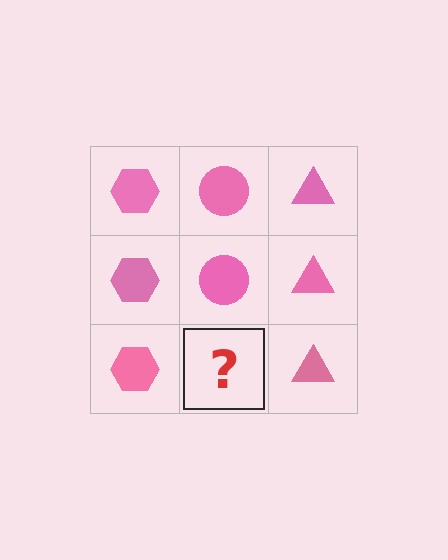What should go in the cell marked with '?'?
The missing cell should contain a pink circle.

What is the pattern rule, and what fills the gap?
The rule is that each column has a consistent shape. The gap should be filled with a pink circle.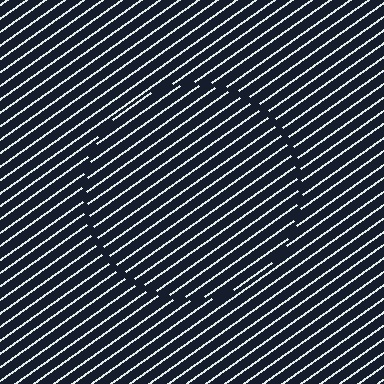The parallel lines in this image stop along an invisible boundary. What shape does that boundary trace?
An illusory circle. The interior of the shape contains the same grating, shifted by half a period — the contour is defined by the phase discontinuity where line-ends from the inner and outer gratings abut.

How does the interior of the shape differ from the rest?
The interior of the shape contains the same grating, shifted by half a period — the contour is defined by the phase discontinuity where line-ends from the inner and outer gratings abut.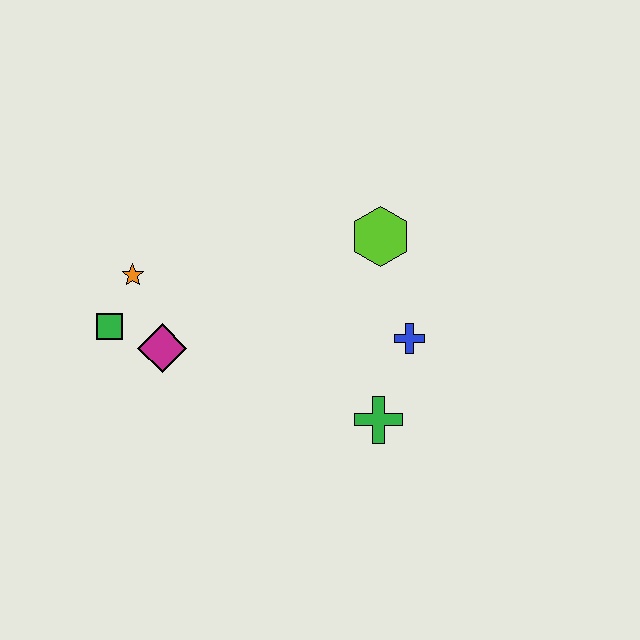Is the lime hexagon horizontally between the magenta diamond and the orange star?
No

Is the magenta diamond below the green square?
Yes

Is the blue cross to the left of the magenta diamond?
No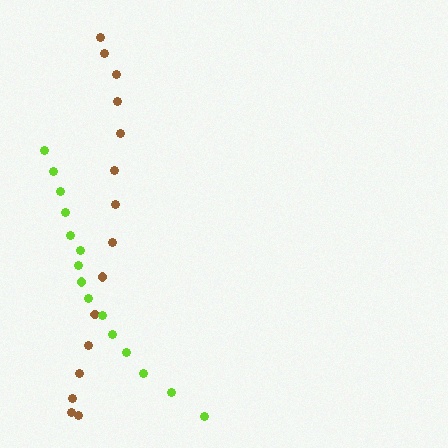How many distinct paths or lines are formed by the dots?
There are 2 distinct paths.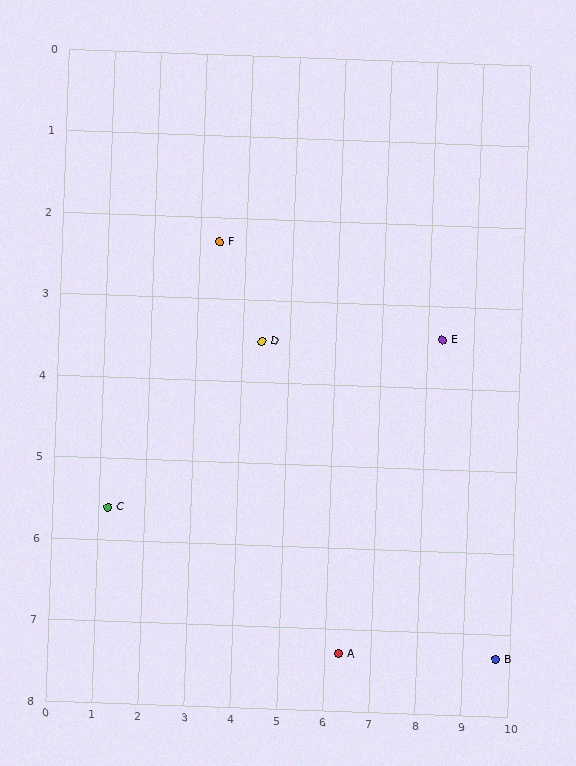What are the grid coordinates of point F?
Point F is at approximately (3.4, 2.3).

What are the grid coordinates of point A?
Point A is at approximately (6.3, 7.3).